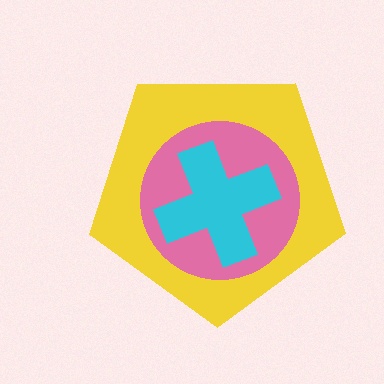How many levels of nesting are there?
3.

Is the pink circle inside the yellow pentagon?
Yes.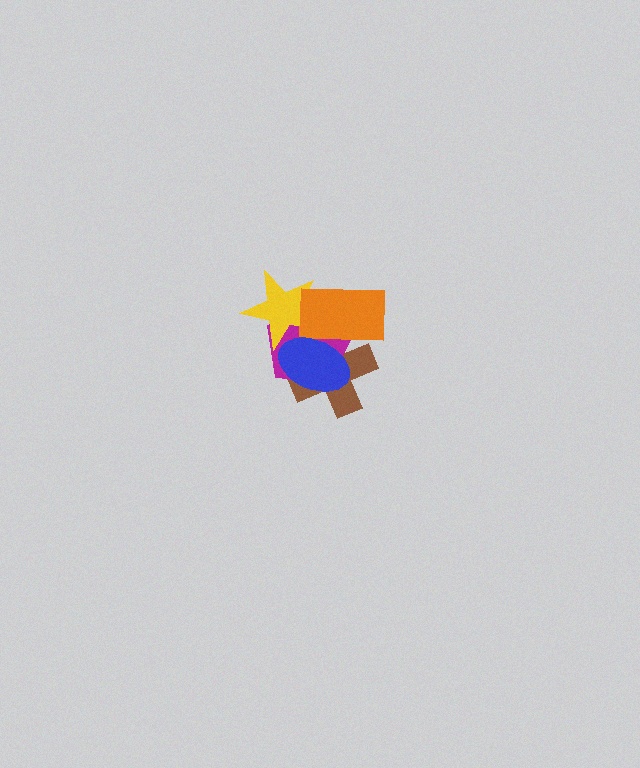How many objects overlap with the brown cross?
3 objects overlap with the brown cross.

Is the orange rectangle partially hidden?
Yes, it is partially covered by another shape.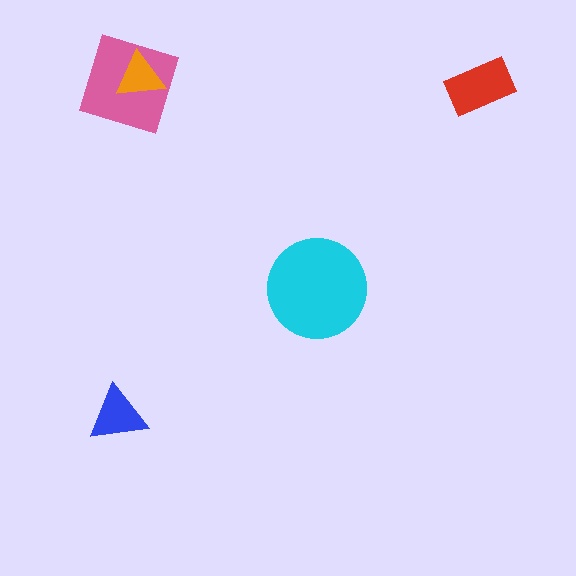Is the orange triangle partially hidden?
No, no other shape covers it.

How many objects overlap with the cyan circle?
0 objects overlap with the cyan circle.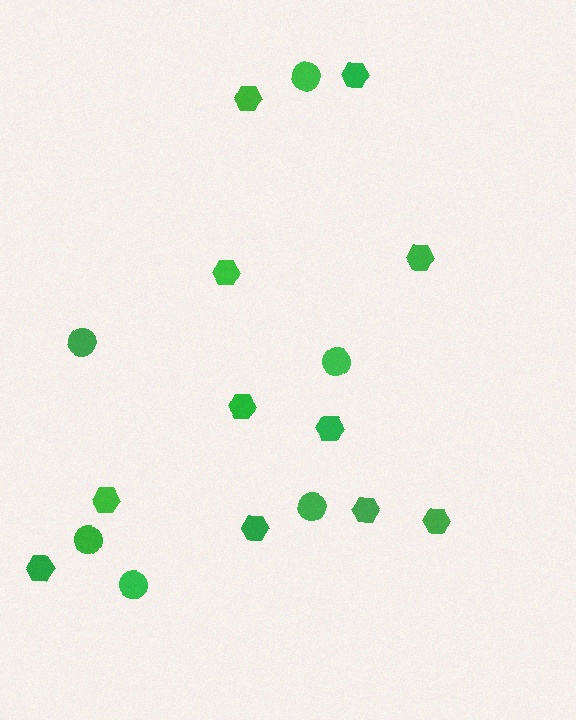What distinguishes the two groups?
There are 2 groups: one group of circles (6) and one group of hexagons (11).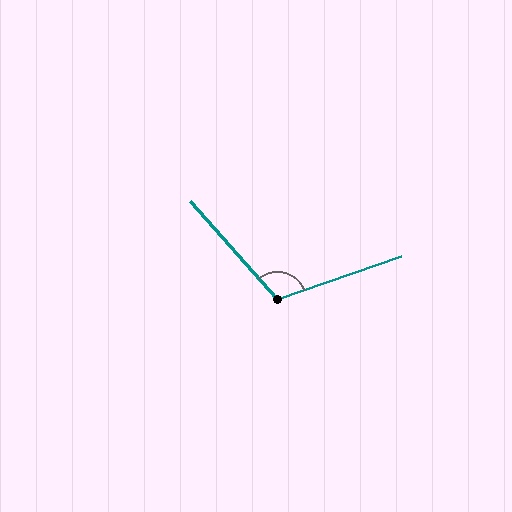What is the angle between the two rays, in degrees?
Approximately 112 degrees.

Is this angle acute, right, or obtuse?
It is obtuse.